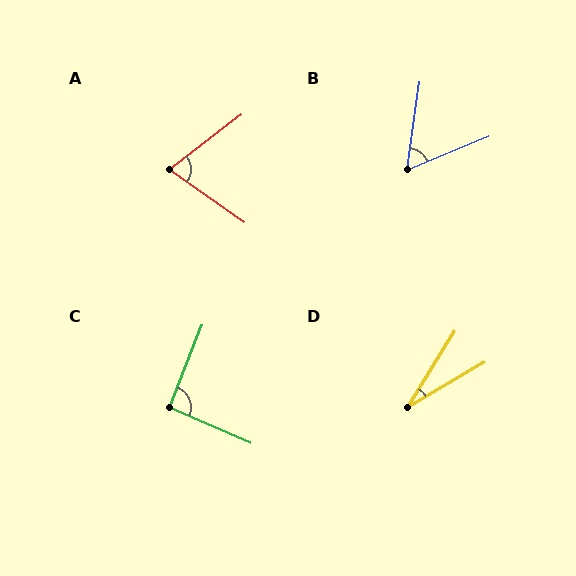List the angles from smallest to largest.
D (28°), B (60°), A (73°), C (93°).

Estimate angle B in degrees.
Approximately 60 degrees.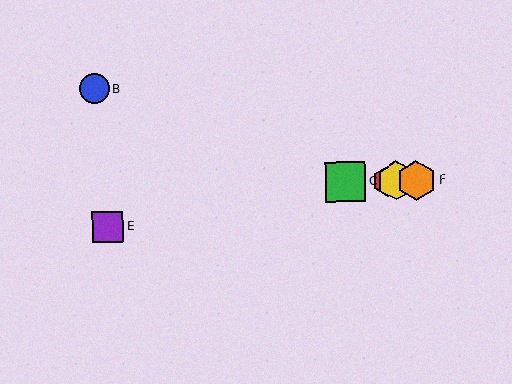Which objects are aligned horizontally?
Objects A, C, D, F are aligned horizontally.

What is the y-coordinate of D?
Object D is at y≈181.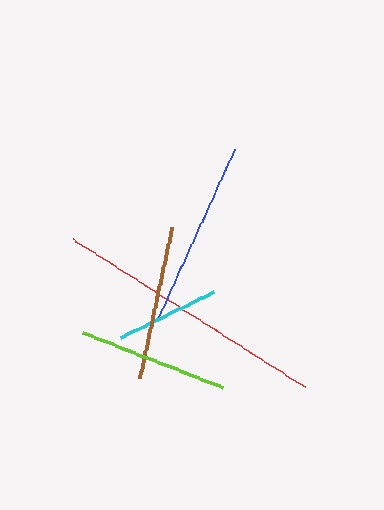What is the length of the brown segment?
The brown segment is approximately 154 pixels long.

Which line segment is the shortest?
The cyan line is the shortest at approximately 103 pixels.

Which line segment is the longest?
The red line is the longest at approximately 275 pixels.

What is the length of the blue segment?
The blue segment is approximately 190 pixels long.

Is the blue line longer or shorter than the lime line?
The blue line is longer than the lime line.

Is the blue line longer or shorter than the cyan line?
The blue line is longer than the cyan line.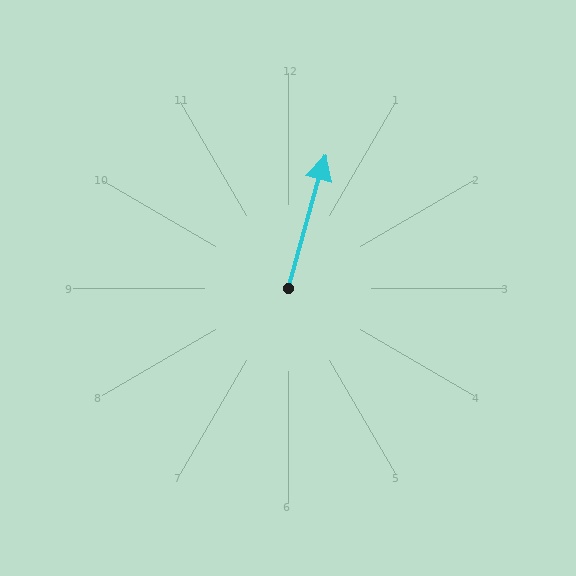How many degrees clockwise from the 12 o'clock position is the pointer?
Approximately 16 degrees.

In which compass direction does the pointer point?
North.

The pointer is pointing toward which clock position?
Roughly 1 o'clock.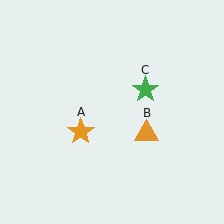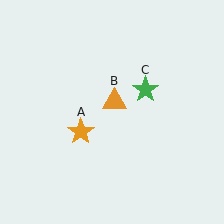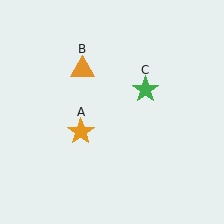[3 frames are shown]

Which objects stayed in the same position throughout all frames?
Orange star (object A) and green star (object C) remained stationary.